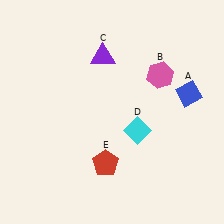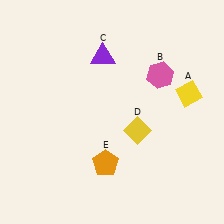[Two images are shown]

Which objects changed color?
A changed from blue to yellow. D changed from cyan to yellow. E changed from red to orange.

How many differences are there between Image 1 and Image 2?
There are 3 differences between the two images.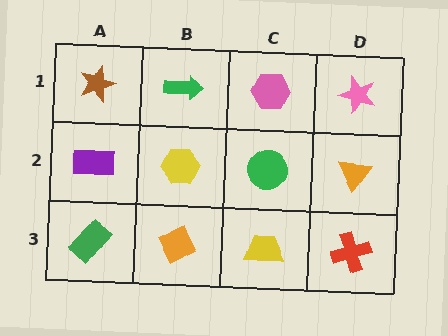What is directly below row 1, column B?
A yellow hexagon.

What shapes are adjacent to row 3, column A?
A purple rectangle (row 2, column A), an orange diamond (row 3, column B).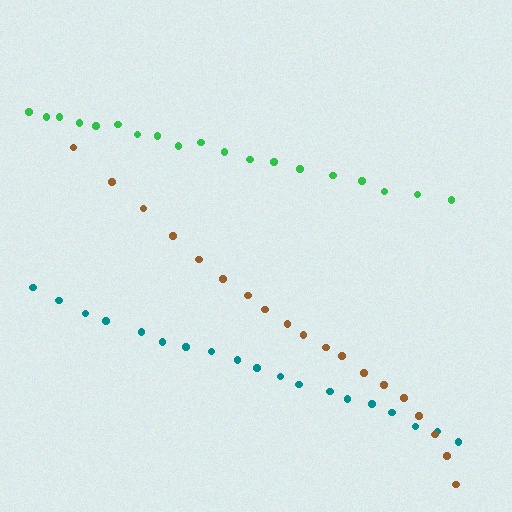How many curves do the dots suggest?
There are 3 distinct paths.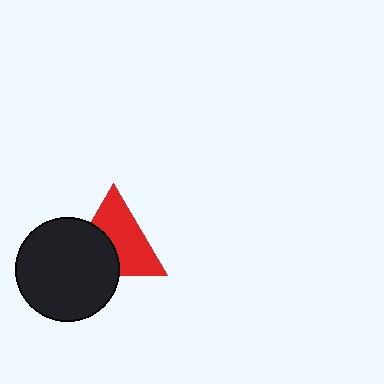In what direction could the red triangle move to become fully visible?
The red triangle could move toward the upper-right. That would shift it out from behind the black circle entirely.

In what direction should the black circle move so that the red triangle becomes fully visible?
The black circle should move toward the lower-left. That is the shortest direction to clear the overlap and leave the red triangle fully visible.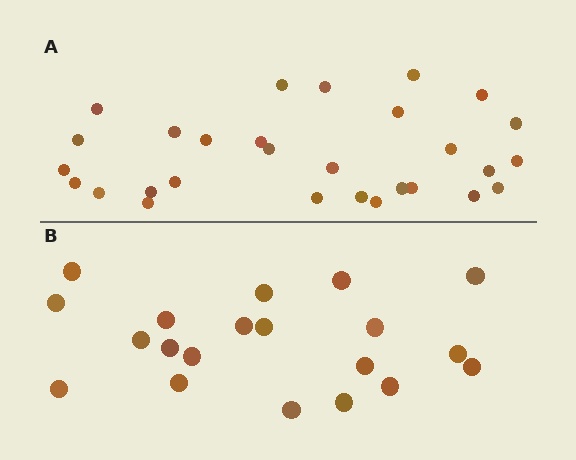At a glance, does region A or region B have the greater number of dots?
Region A (the top region) has more dots.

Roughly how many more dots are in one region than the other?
Region A has roughly 8 or so more dots than region B.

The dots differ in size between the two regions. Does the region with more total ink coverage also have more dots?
No. Region B has more total ink coverage because its dots are larger, but region A actually contains more individual dots. Total area can be misleading — the number of items is what matters here.